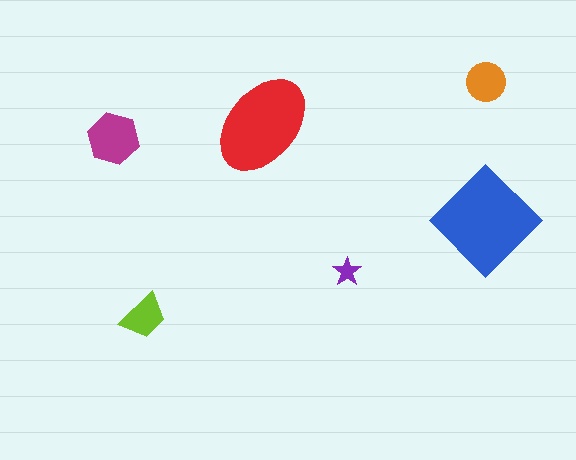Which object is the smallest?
The purple star.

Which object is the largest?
The blue diamond.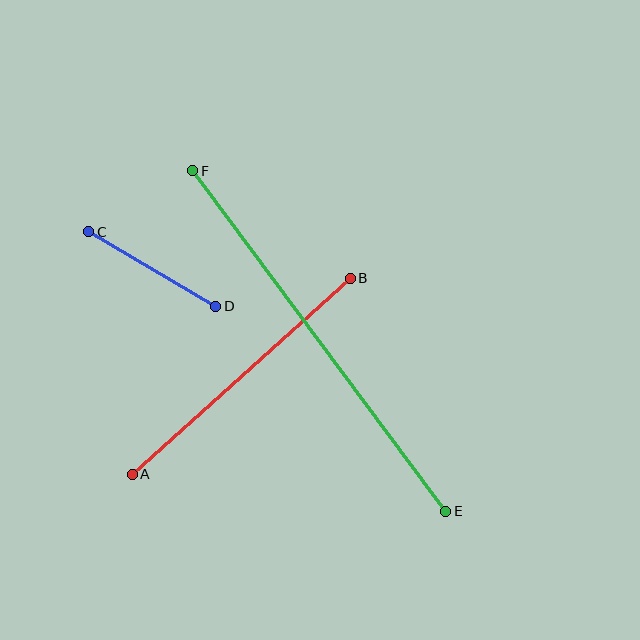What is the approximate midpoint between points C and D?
The midpoint is at approximately (152, 269) pixels.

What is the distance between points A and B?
The distance is approximately 293 pixels.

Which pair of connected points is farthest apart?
Points E and F are farthest apart.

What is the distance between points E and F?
The distance is approximately 424 pixels.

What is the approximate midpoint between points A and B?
The midpoint is at approximately (241, 376) pixels.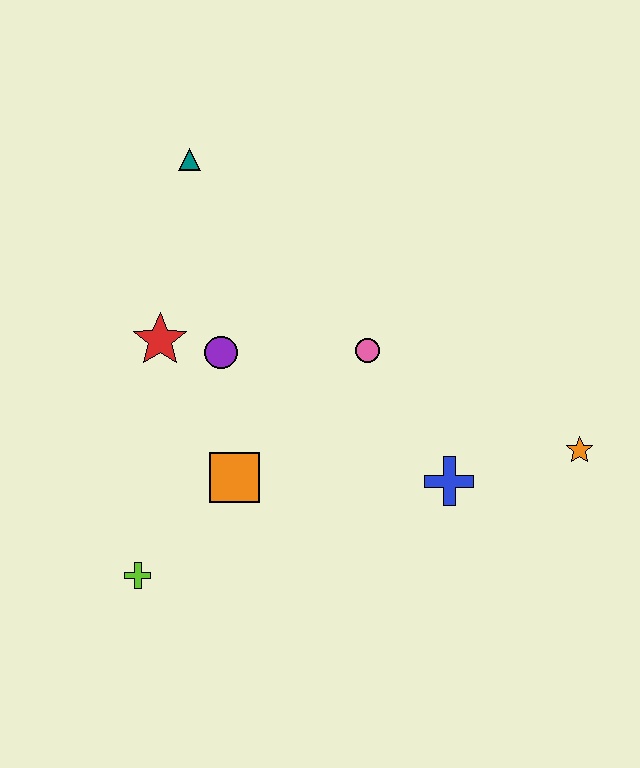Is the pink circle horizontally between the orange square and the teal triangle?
No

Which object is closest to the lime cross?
The orange square is closest to the lime cross.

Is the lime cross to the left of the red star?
Yes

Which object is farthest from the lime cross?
The orange star is farthest from the lime cross.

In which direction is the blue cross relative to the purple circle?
The blue cross is to the right of the purple circle.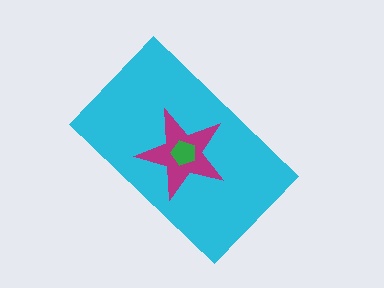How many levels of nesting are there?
3.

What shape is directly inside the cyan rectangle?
The magenta star.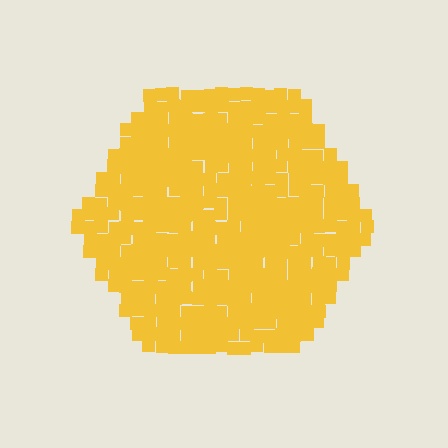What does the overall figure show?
The overall figure shows a hexagon.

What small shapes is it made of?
It is made of small squares.